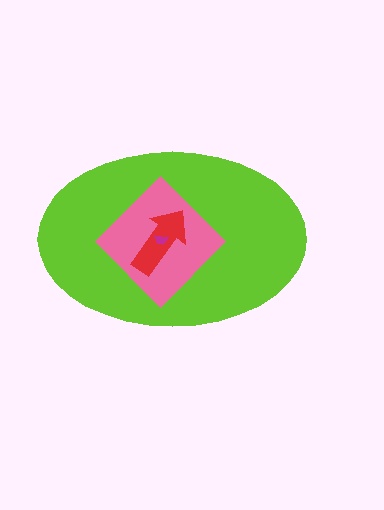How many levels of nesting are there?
4.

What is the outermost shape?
The lime ellipse.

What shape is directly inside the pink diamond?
The red arrow.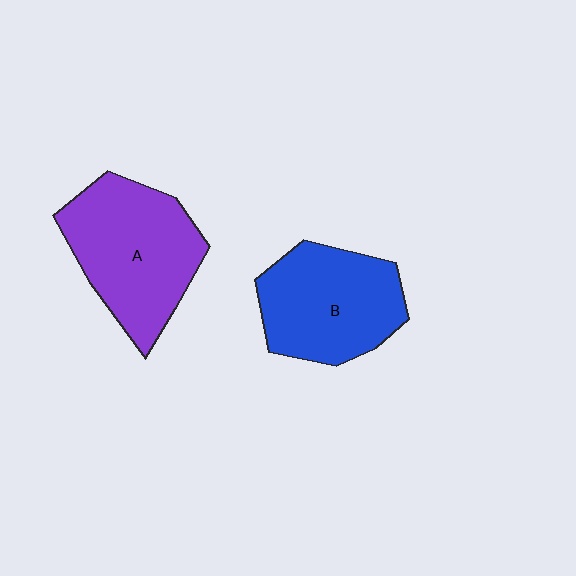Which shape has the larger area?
Shape A (purple).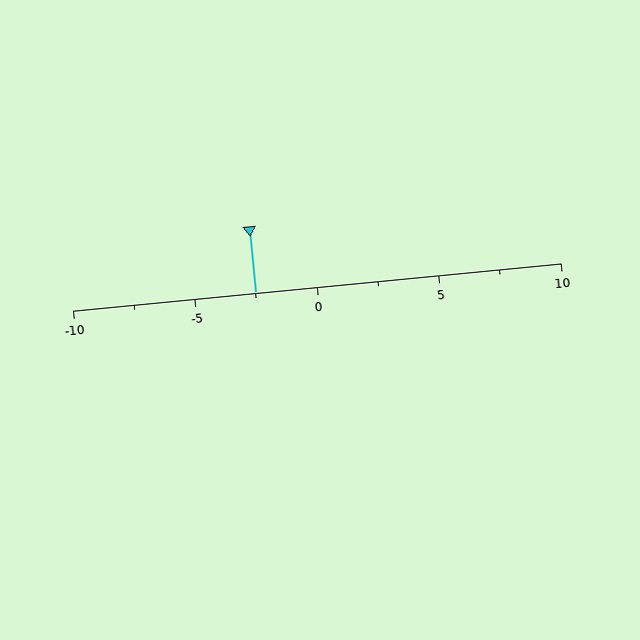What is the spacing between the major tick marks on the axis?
The major ticks are spaced 5 apart.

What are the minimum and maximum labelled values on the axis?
The axis runs from -10 to 10.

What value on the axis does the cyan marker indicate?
The marker indicates approximately -2.5.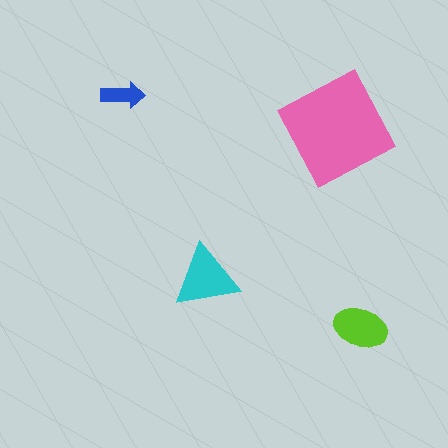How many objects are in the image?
There are 4 objects in the image.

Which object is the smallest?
The blue arrow.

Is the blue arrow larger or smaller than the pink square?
Smaller.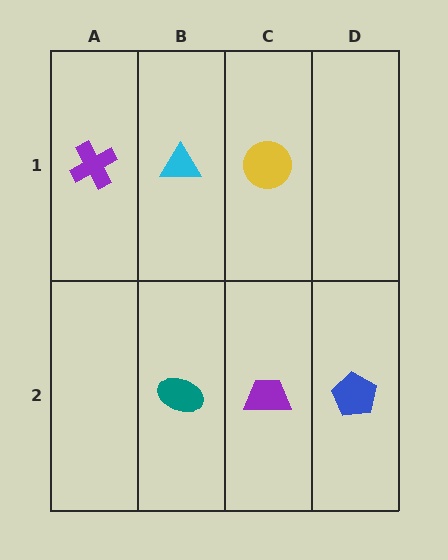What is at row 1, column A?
A purple cross.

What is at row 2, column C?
A purple trapezoid.